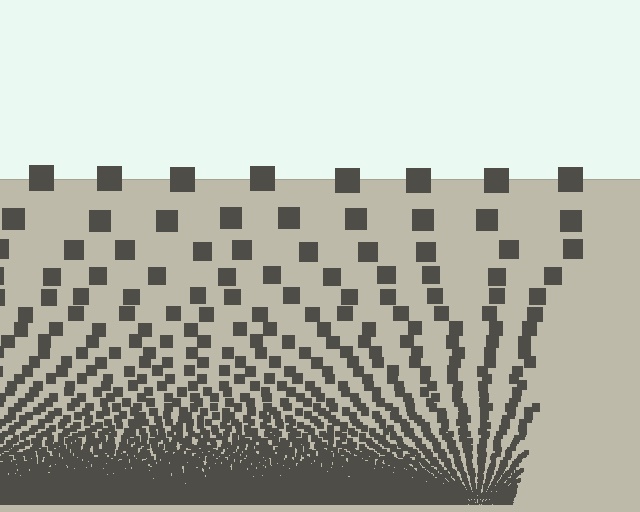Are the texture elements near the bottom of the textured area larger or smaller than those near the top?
Smaller. The gradient is inverted — elements near the bottom are smaller and denser.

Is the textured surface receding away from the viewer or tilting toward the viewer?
The surface appears to tilt toward the viewer. Texture elements get larger and sparser toward the top.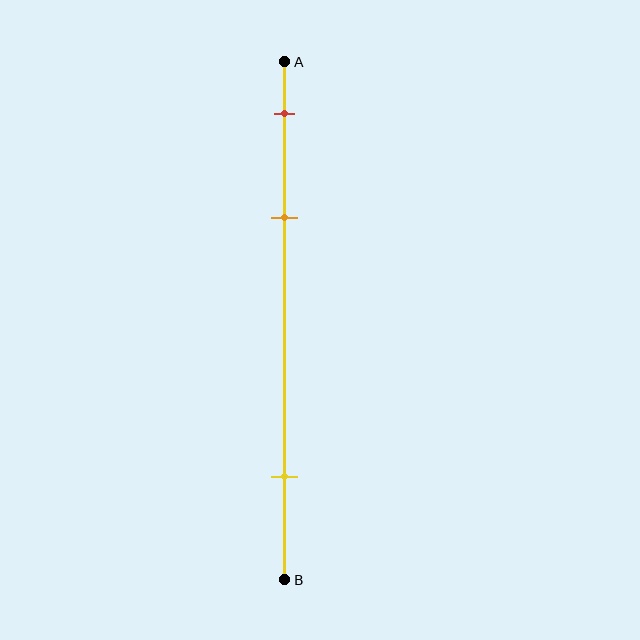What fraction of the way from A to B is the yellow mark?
The yellow mark is approximately 80% (0.8) of the way from A to B.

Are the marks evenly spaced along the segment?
No, the marks are not evenly spaced.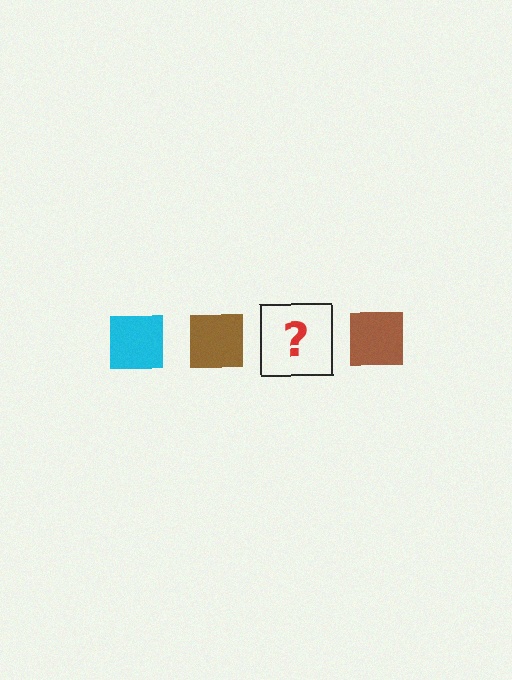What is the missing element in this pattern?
The missing element is a cyan square.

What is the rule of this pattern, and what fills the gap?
The rule is that the pattern cycles through cyan, brown squares. The gap should be filled with a cyan square.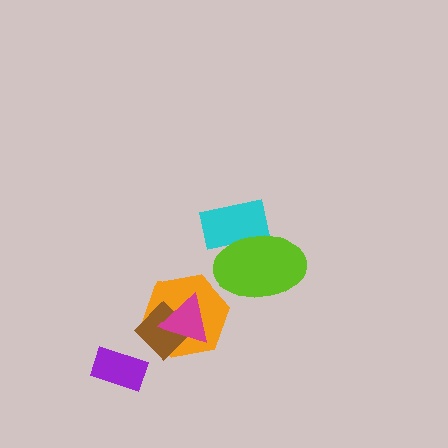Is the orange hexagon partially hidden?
Yes, it is partially covered by another shape.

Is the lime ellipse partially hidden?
No, no other shape covers it.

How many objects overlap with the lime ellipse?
1 object overlaps with the lime ellipse.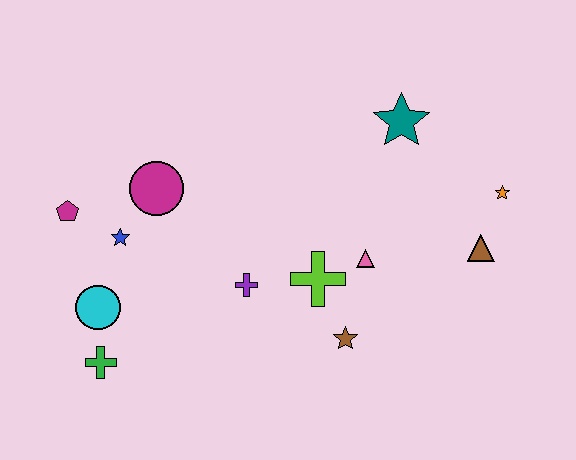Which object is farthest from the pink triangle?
The magenta pentagon is farthest from the pink triangle.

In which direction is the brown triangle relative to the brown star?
The brown triangle is to the right of the brown star.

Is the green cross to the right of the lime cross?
No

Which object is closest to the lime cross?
The pink triangle is closest to the lime cross.